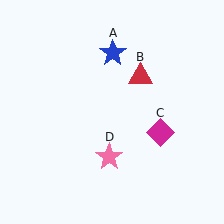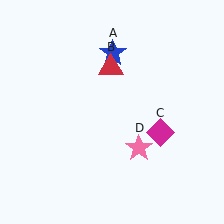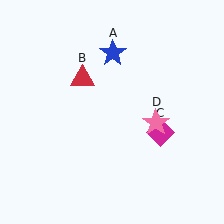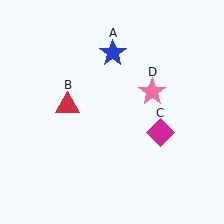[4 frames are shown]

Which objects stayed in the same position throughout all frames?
Blue star (object A) and magenta diamond (object C) remained stationary.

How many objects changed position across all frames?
2 objects changed position: red triangle (object B), pink star (object D).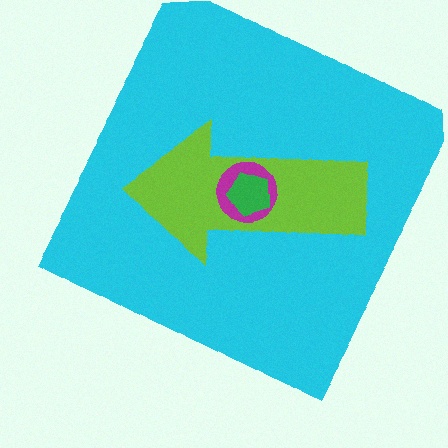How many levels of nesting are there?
4.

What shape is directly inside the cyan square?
The lime arrow.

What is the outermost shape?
The cyan square.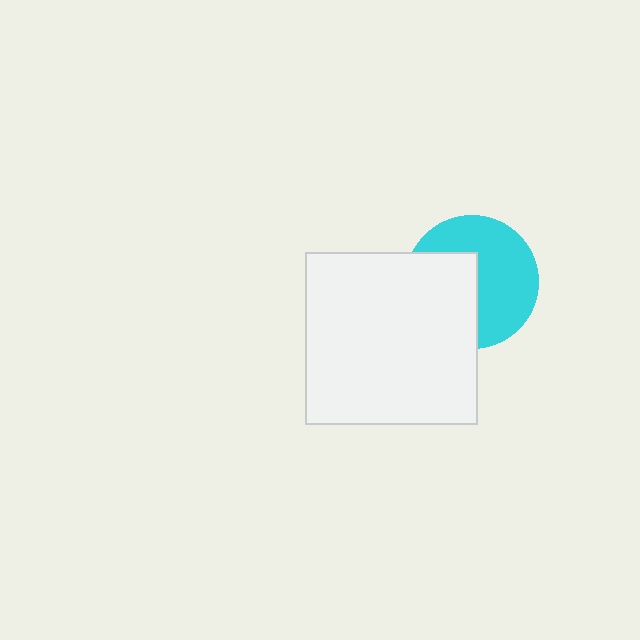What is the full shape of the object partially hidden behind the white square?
The partially hidden object is a cyan circle.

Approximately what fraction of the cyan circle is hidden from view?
Roughly 43% of the cyan circle is hidden behind the white square.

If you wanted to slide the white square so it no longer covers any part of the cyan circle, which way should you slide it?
Slide it left — that is the most direct way to separate the two shapes.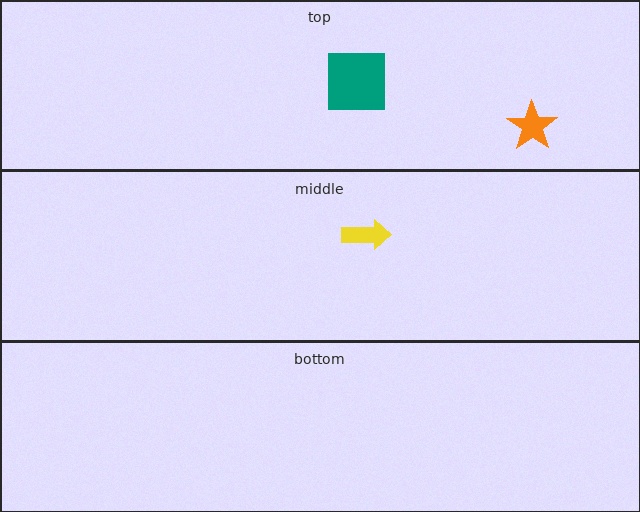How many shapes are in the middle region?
1.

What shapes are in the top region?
The teal square, the orange star.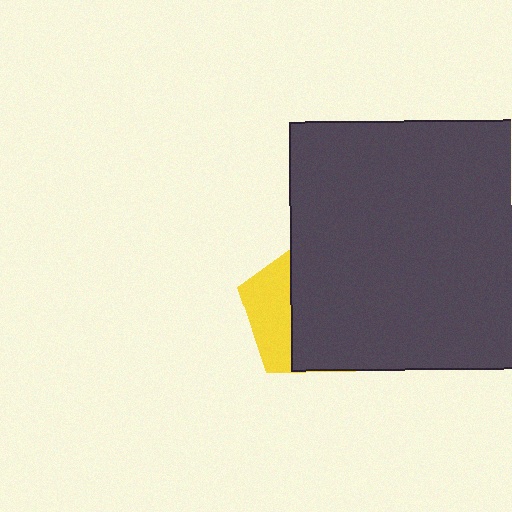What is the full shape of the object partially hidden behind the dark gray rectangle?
The partially hidden object is a yellow pentagon.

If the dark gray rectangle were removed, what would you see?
You would see the complete yellow pentagon.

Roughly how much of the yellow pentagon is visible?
A small part of it is visible (roughly 32%).